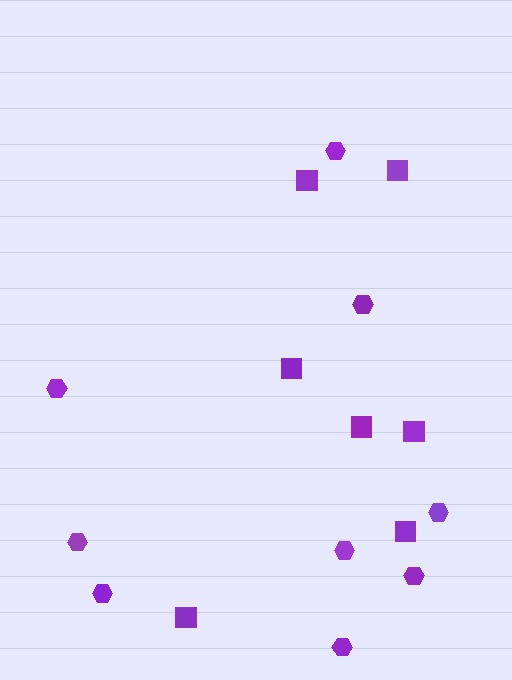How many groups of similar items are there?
There are 2 groups: one group of squares (7) and one group of hexagons (9).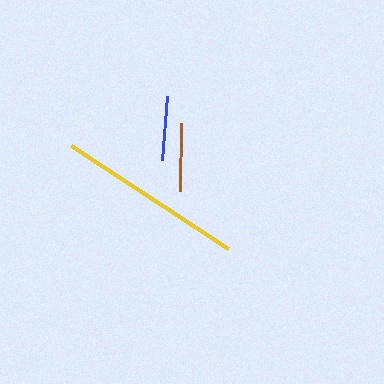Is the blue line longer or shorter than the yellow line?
The yellow line is longer than the blue line.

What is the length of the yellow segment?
The yellow segment is approximately 188 pixels long.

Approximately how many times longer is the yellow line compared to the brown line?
The yellow line is approximately 2.7 times the length of the brown line.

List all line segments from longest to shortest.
From longest to shortest: yellow, brown, blue.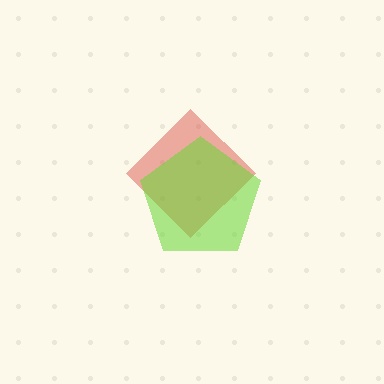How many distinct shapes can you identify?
There are 2 distinct shapes: a red diamond, a lime pentagon.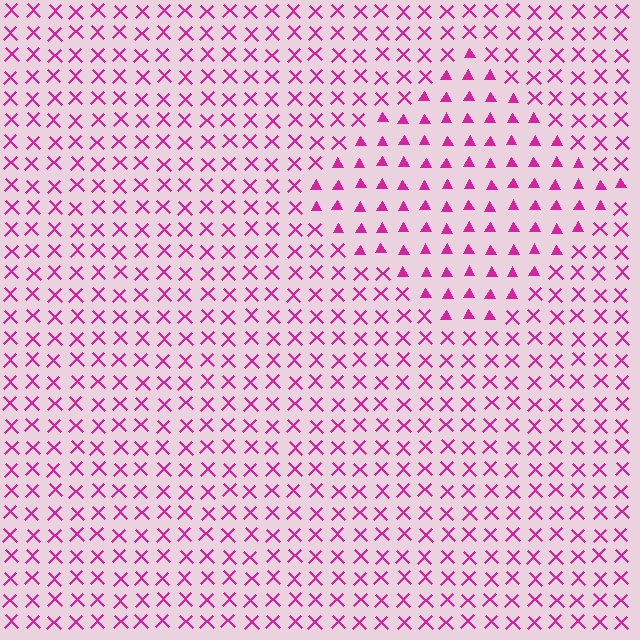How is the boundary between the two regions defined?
The boundary is defined by a change in element shape: triangles inside vs. X marks outside. All elements share the same color and spacing.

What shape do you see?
I see a diamond.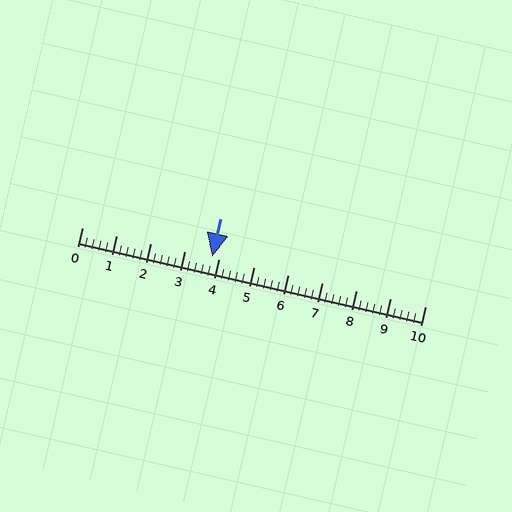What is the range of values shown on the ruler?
The ruler shows values from 0 to 10.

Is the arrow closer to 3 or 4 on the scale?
The arrow is closer to 4.